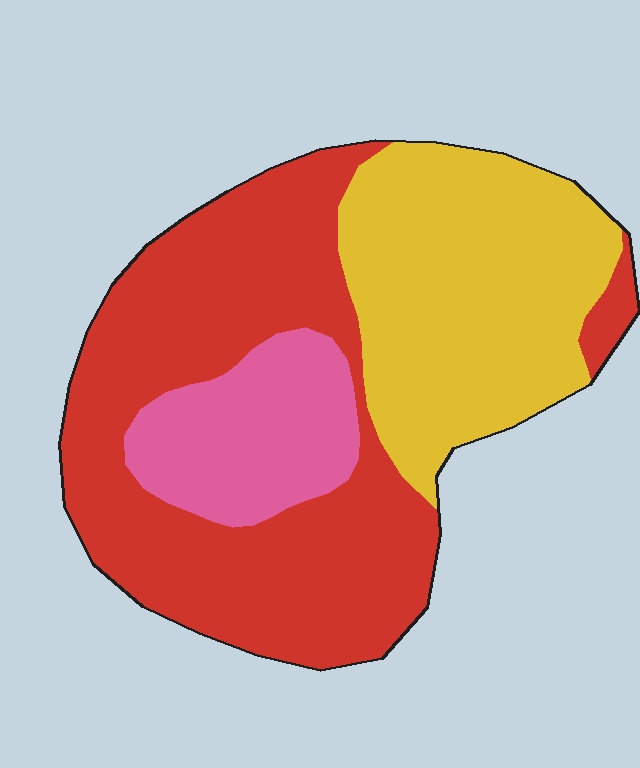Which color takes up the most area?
Red, at roughly 50%.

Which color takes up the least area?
Pink, at roughly 15%.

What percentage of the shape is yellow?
Yellow covers around 35% of the shape.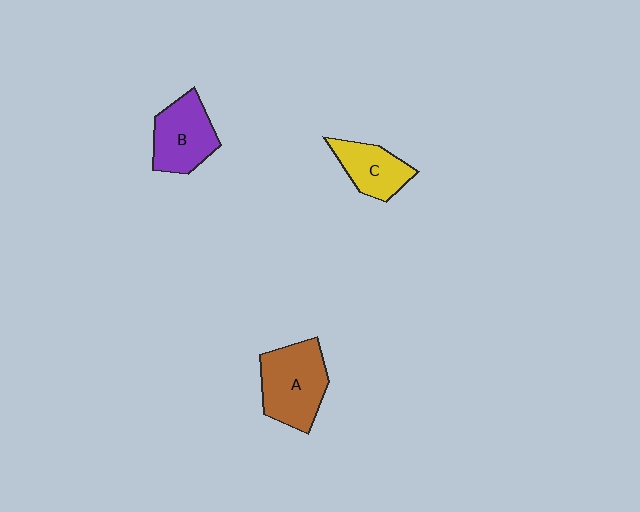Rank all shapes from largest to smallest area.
From largest to smallest: A (brown), B (purple), C (yellow).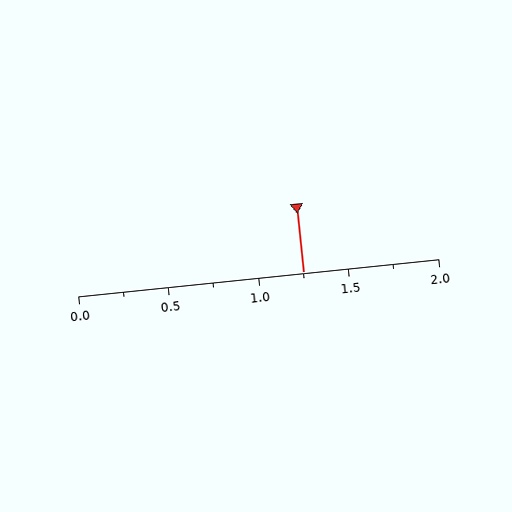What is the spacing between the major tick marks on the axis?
The major ticks are spaced 0.5 apart.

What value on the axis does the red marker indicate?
The marker indicates approximately 1.25.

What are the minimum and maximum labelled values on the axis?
The axis runs from 0.0 to 2.0.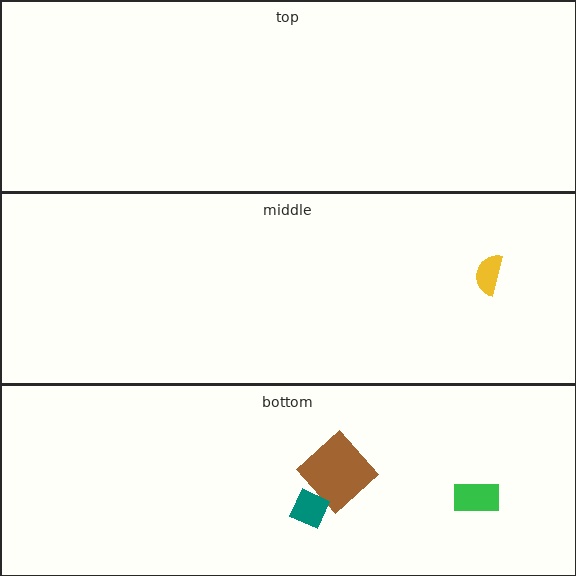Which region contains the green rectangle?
The bottom region.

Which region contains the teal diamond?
The bottom region.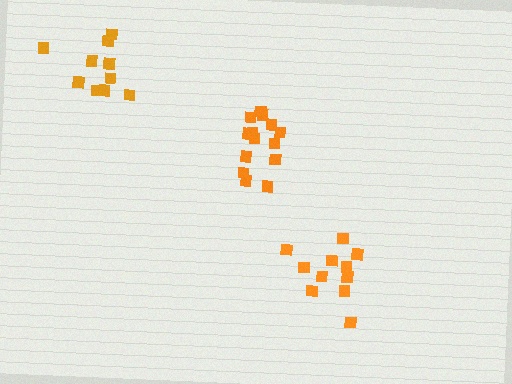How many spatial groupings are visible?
There are 3 spatial groupings.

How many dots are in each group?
Group 1: 10 dots, Group 2: 11 dots, Group 3: 14 dots (35 total).